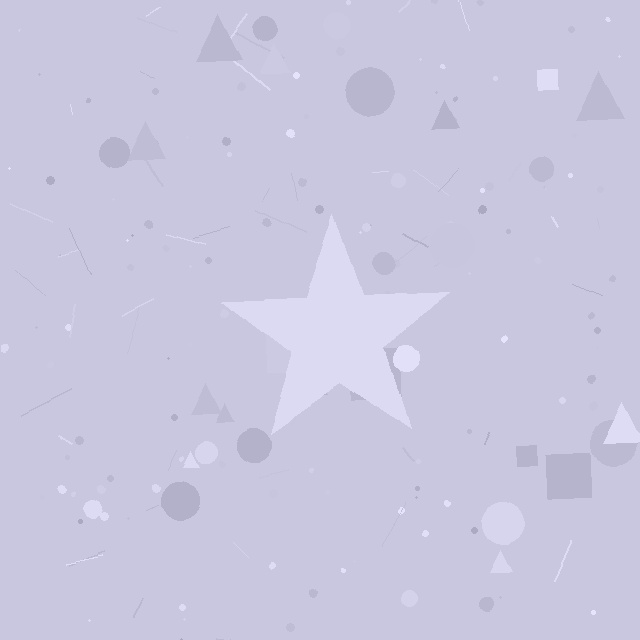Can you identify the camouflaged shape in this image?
The camouflaged shape is a star.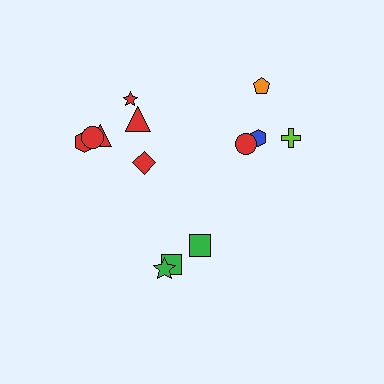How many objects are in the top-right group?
There are 4 objects.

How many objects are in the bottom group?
There are 3 objects.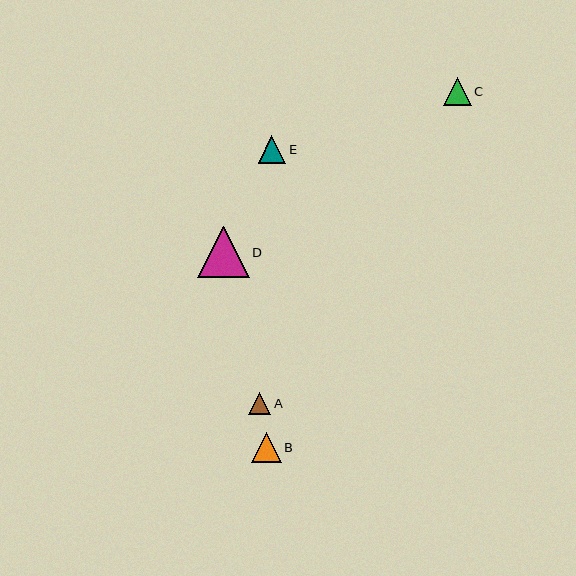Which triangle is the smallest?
Triangle A is the smallest with a size of approximately 22 pixels.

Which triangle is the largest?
Triangle D is the largest with a size of approximately 51 pixels.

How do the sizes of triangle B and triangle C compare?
Triangle B and triangle C are approximately the same size.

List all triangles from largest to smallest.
From largest to smallest: D, B, C, E, A.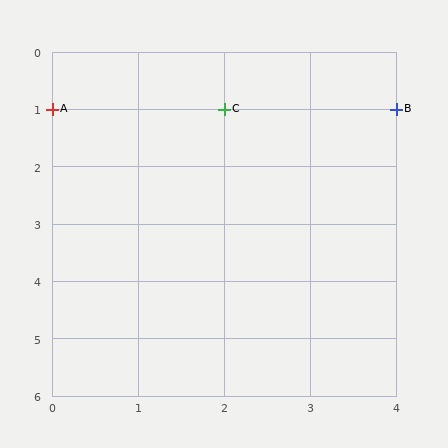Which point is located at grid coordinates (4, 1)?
Point B is at (4, 1).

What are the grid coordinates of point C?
Point C is at grid coordinates (2, 1).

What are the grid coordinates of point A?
Point A is at grid coordinates (0, 1).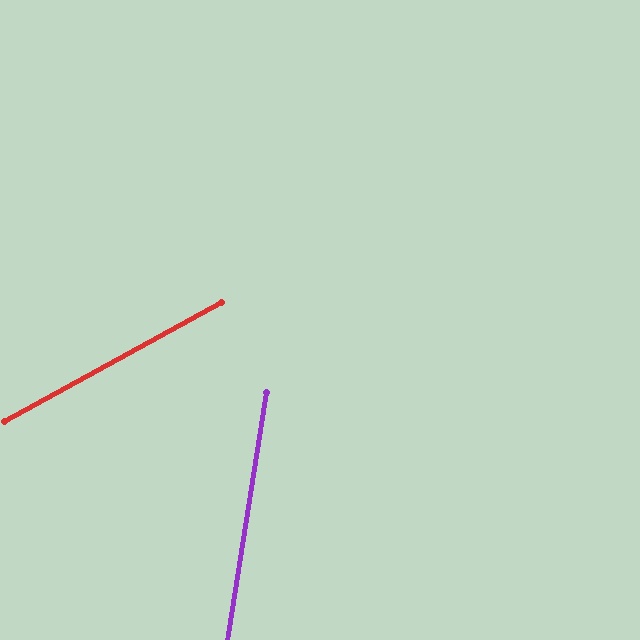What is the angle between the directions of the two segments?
Approximately 52 degrees.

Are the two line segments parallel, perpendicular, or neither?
Neither parallel nor perpendicular — they differ by about 52°.